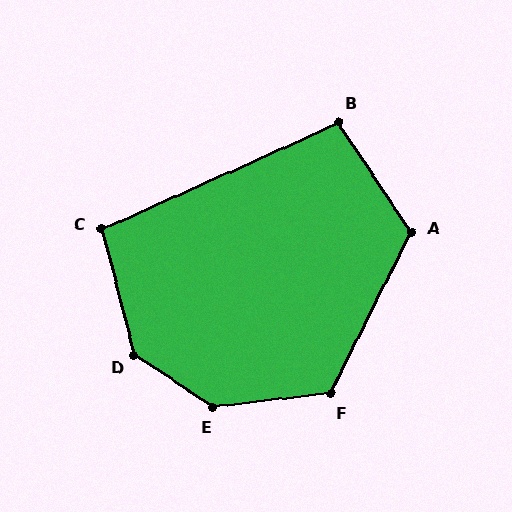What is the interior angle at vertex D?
Approximately 138 degrees (obtuse).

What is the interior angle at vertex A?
Approximately 120 degrees (obtuse).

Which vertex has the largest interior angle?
E, at approximately 140 degrees.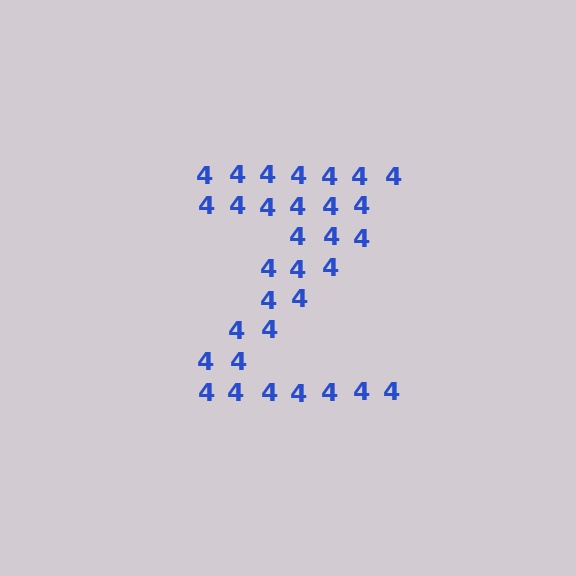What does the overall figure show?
The overall figure shows the letter Z.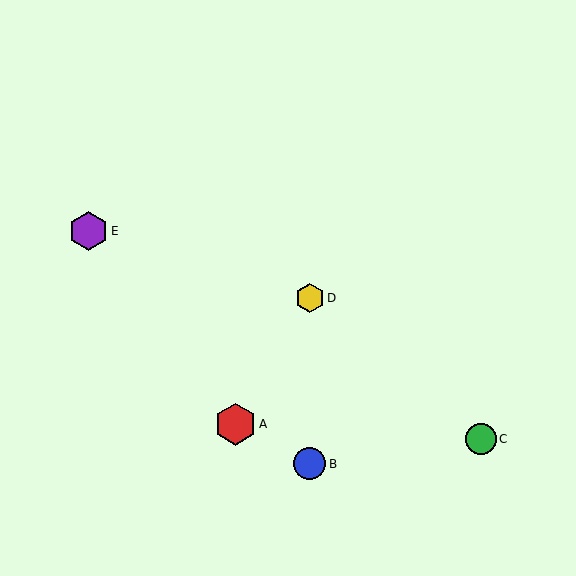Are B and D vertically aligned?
Yes, both are at x≈310.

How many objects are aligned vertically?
2 objects (B, D) are aligned vertically.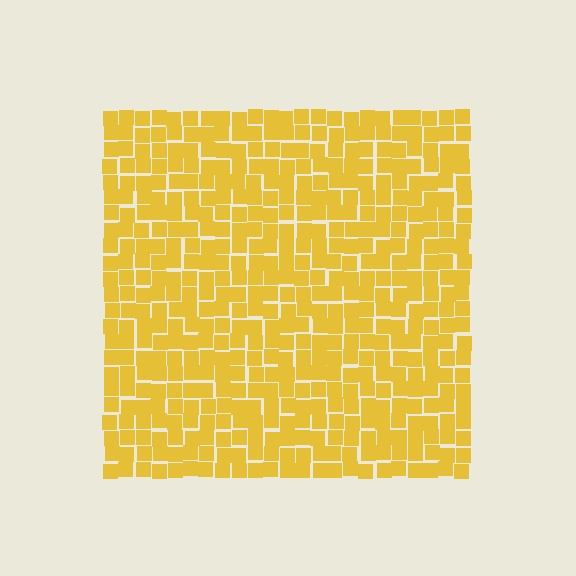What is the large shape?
The large shape is a square.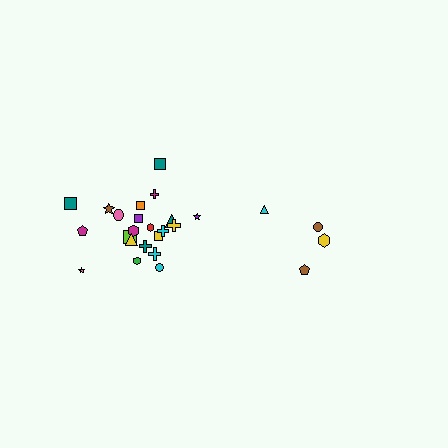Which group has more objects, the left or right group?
The left group.